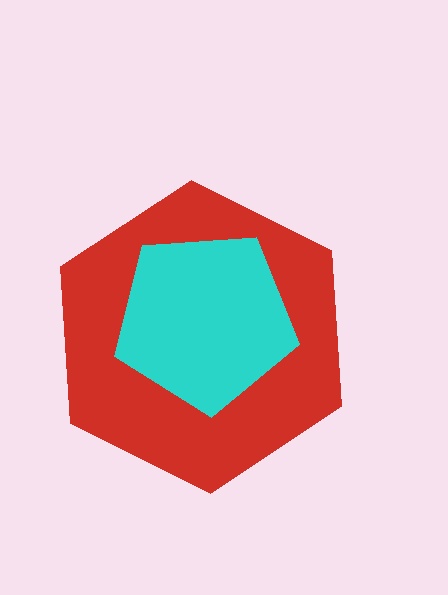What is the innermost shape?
The cyan pentagon.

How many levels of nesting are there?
2.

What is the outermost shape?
The red hexagon.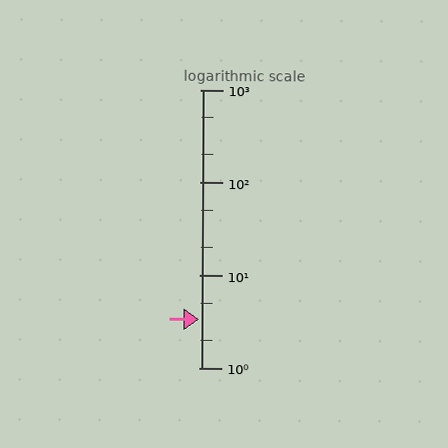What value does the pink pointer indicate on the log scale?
The pointer indicates approximately 3.3.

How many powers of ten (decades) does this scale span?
The scale spans 3 decades, from 1 to 1000.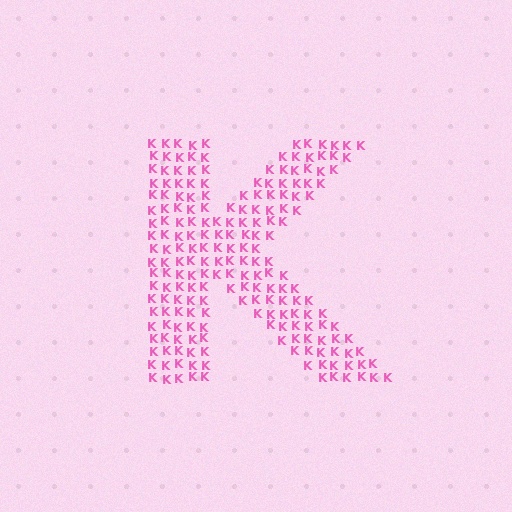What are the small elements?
The small elements are letter K's.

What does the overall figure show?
The overall figure shows the letter K.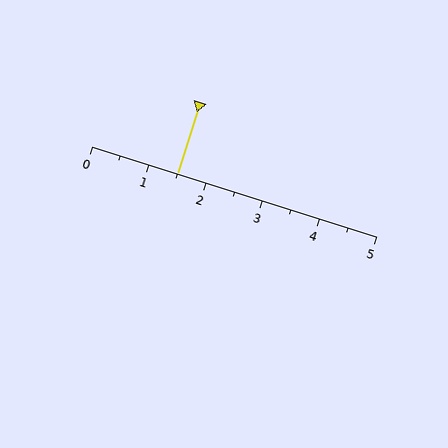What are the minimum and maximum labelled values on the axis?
The axis runs from 0 to 5.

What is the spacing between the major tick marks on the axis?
The major ticks are spaced 1 apart.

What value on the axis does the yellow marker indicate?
The marker indicates approximately 1.5.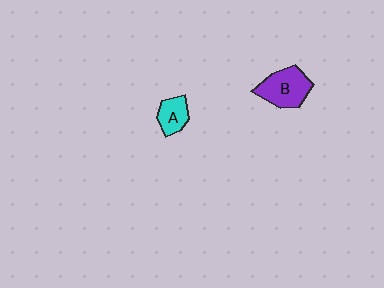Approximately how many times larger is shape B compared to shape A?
Approximately 1.7 times.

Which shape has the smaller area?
Shape A (cyan).